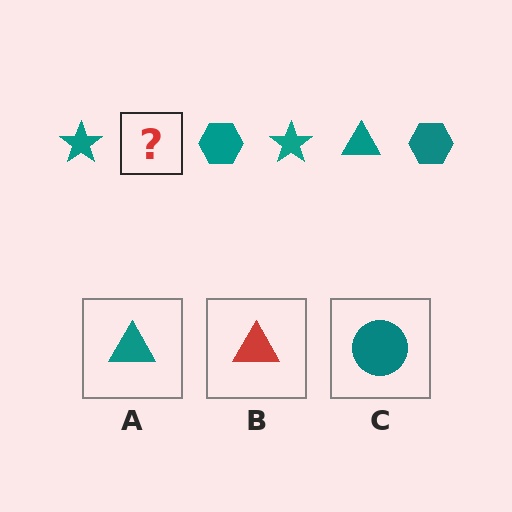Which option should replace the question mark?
Option A.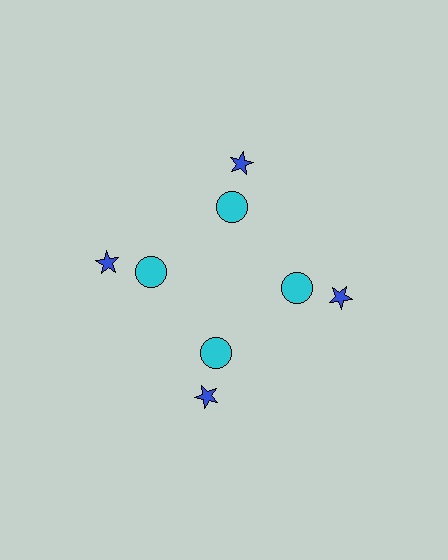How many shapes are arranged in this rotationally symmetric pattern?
There are 8 shapes, arranged in 4 groups of 2.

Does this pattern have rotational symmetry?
Yes, this pattern has 4-fold rotational symmetry. It looks the same after rotating 90 degrees around the center.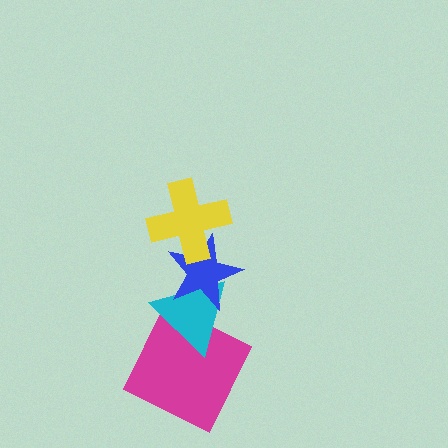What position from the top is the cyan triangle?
The cyan triangle is 3rd from the top.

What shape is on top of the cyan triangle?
The blue star is on top of the cyan triangle.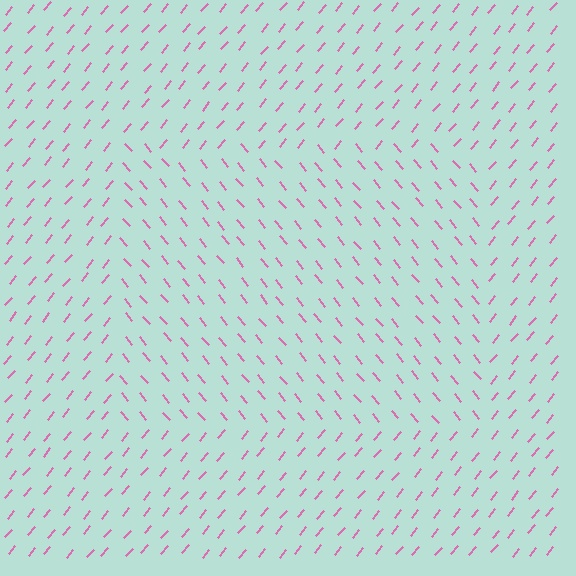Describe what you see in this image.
The image is filled with small pink line segments. A rectangle region in the image has lines oriented differently from the surrounding lines, creating a visible texture boundary.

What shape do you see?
I see a rectangle.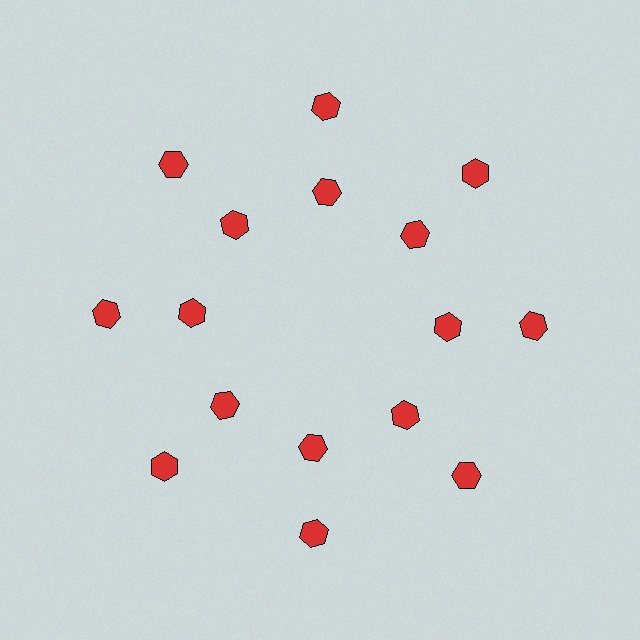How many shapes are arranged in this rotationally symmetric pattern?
There are 16 shapes, arranged in 8 groups of 2.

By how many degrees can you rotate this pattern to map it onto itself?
The pattern maps onto itself every 45 degrees of rotation.